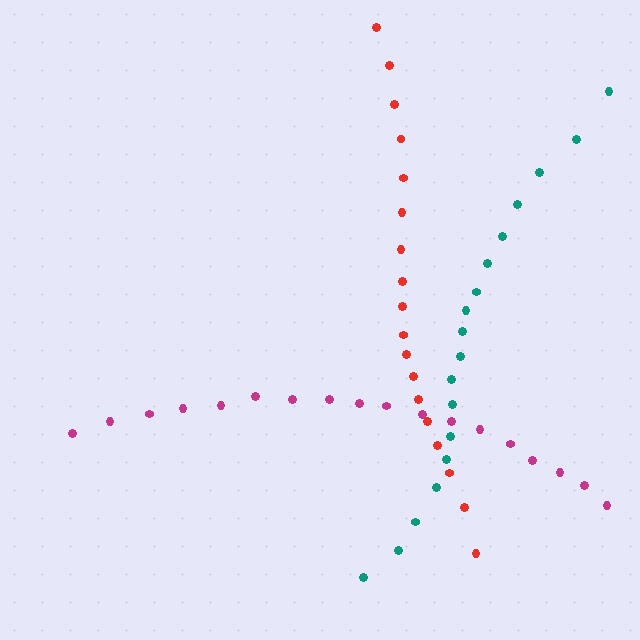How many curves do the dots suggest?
There are 3 distinct paths.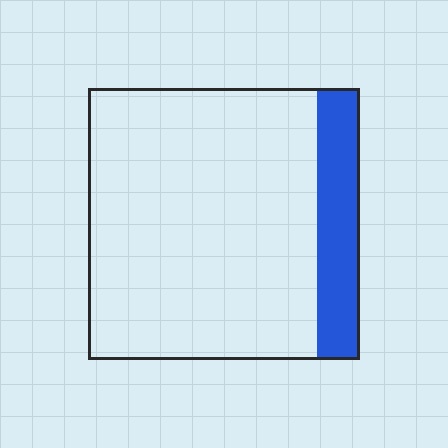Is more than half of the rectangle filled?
No.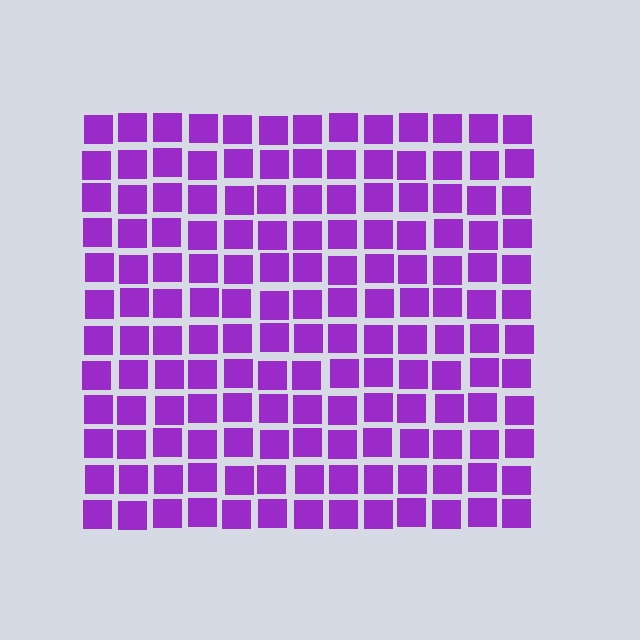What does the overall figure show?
The overall figure shows a square.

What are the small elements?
The small elements are squares.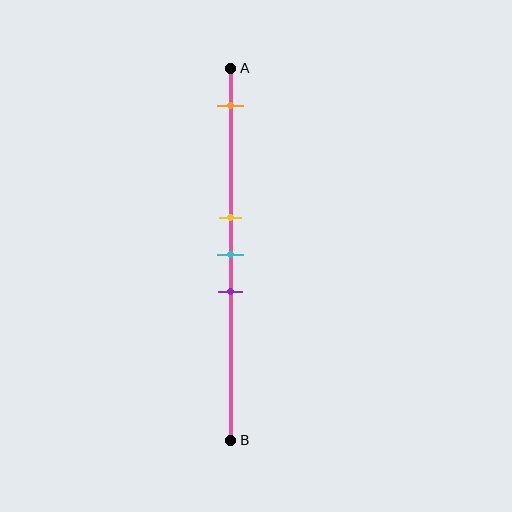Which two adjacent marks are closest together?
The yellow and cyan marks are the closest adjacent pair.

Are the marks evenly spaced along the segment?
No, the marks are not evenly spaced.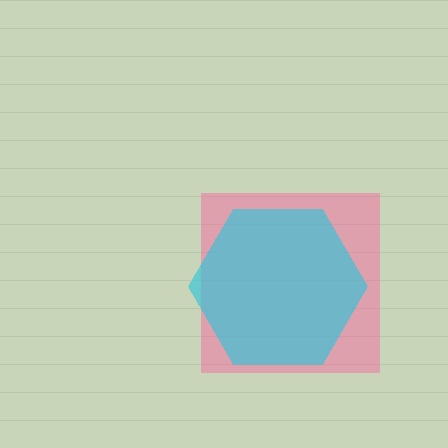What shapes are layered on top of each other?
The layered shapes are: a pink square, a cyan hexagon.